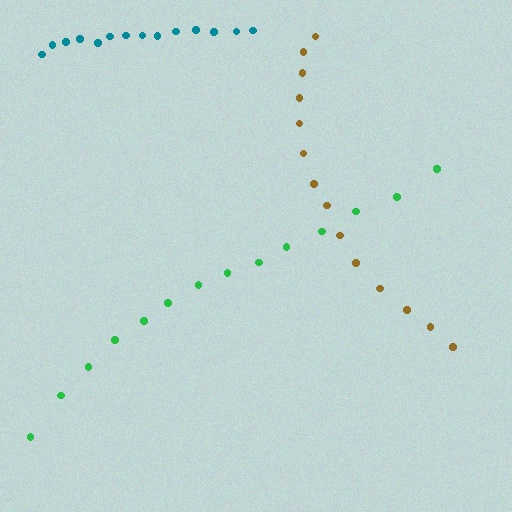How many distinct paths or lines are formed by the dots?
There are 3 distinct paths.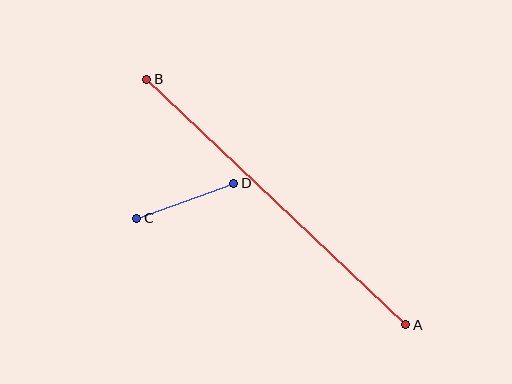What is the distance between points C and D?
The distance is approximately 103 pixels.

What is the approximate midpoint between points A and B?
The midpoint is at approximately (276, 202) pixels.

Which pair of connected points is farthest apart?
Points A and B are farthest apart.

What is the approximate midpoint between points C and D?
The midpoint is at approximately (185, 201) pixels.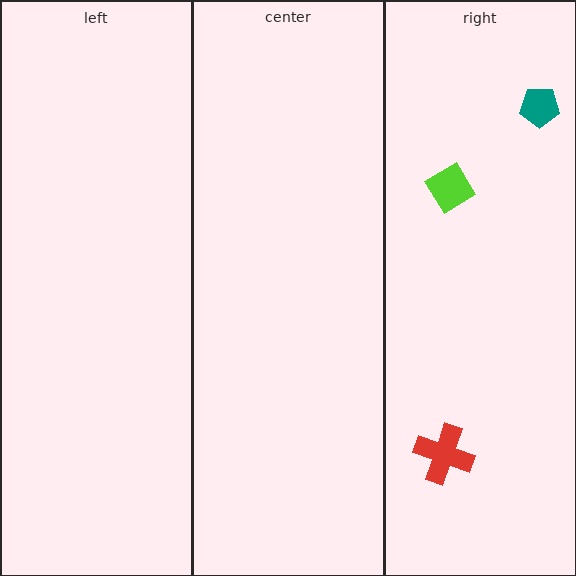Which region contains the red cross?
The right region.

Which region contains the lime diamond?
The right region.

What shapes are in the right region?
The teal pentagon, the lime diamond, the red cross.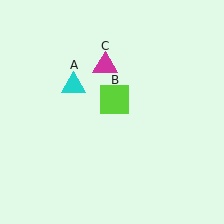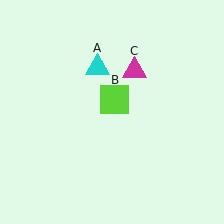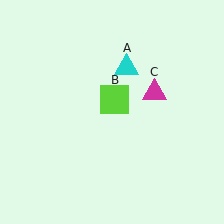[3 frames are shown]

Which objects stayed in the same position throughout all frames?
Lime square (object B) remained stationary.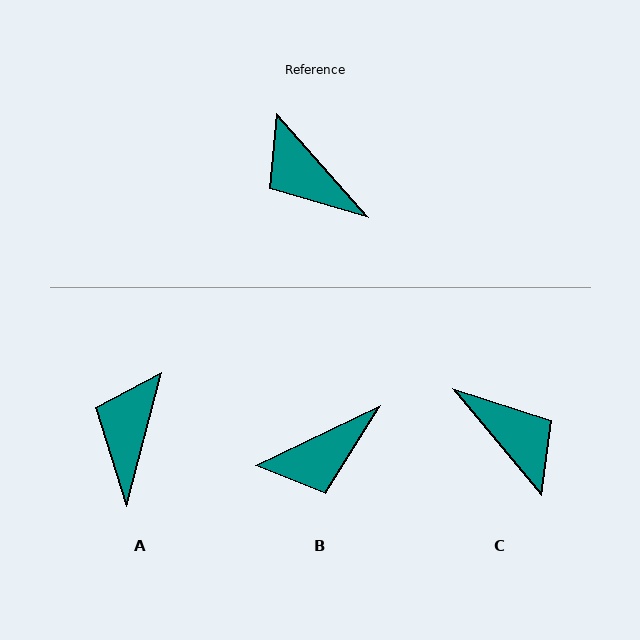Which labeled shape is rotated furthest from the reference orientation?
C, about 178 degrees away.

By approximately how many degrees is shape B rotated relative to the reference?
Approximately 74 degrees counter-clockwise.